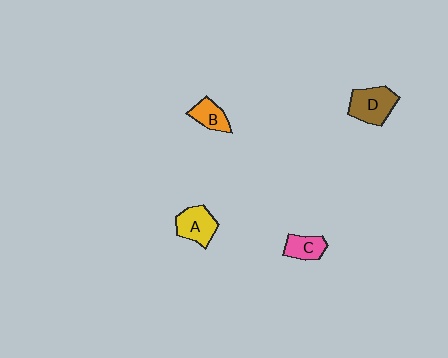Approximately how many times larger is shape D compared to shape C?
Approximately 1.6 times.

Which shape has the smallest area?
Shape B (orange).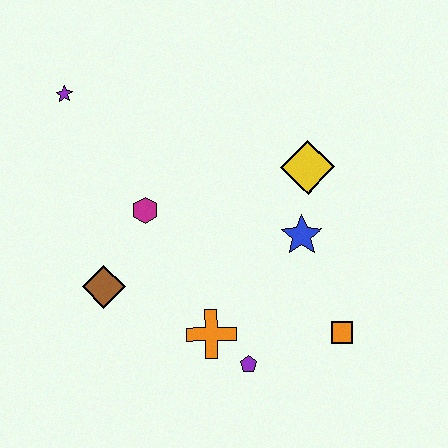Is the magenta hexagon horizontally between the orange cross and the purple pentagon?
No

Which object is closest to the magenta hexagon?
The brown diamond is closest to the magenta hexagon.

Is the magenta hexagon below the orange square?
No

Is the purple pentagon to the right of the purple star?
Yes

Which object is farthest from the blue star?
The purple star is farthest from the blue star.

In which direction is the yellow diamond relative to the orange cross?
The yellow diamond is above the orange cross.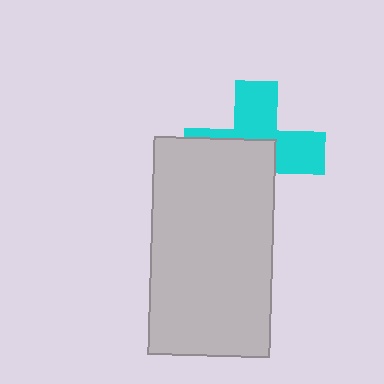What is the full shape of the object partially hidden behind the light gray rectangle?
The partially hidden object is a cyan cross.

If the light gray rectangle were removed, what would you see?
You would see the complete cyan cross.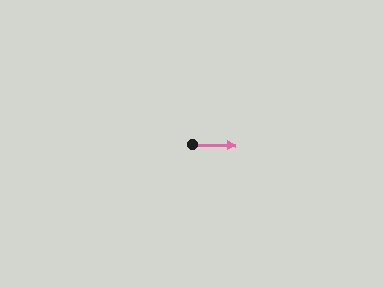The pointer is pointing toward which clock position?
Roughly 3 o'clock.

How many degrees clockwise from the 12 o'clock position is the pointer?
Approximately 92 degrees.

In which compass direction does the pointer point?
East.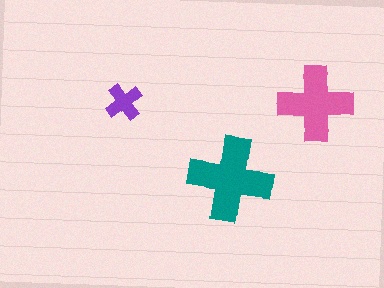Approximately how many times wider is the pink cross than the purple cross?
About 2 times wider.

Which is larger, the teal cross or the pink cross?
The teal one.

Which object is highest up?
The pink cross is topmost.